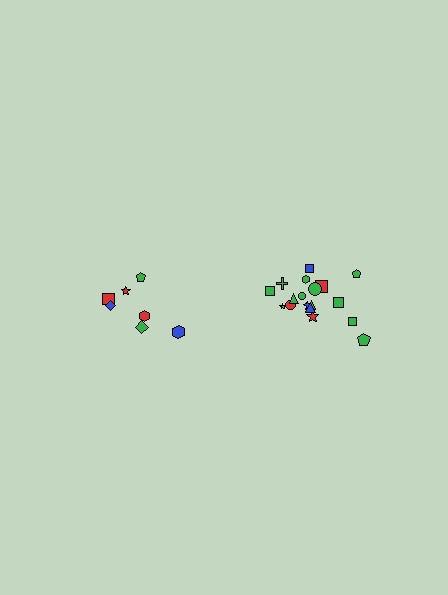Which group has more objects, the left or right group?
The right group.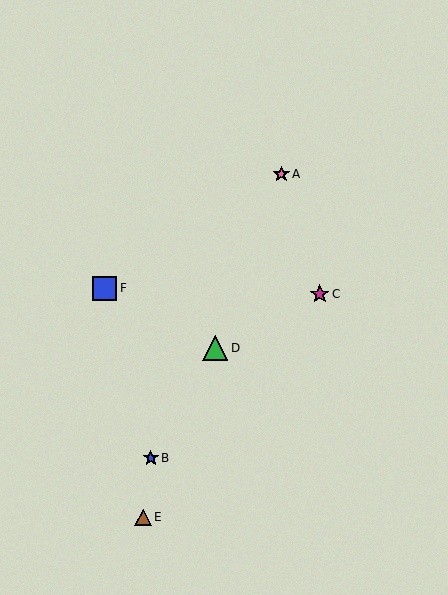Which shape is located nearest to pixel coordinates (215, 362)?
The green triangle (labeled D) at (215, 348) is nearest to that location.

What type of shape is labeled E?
Shape E is a brown triangle.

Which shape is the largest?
The green triangle (labeled D) is the largest.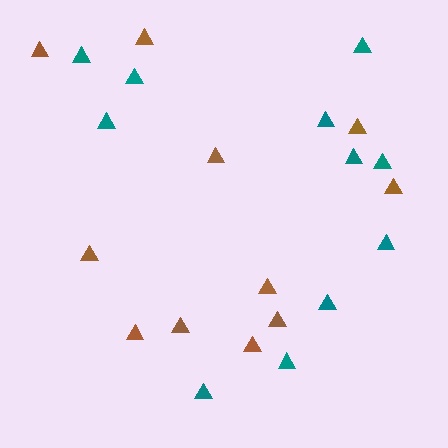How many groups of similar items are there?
There are 2 groups: one group of brown triangles (11) and one group of teal triangles (11).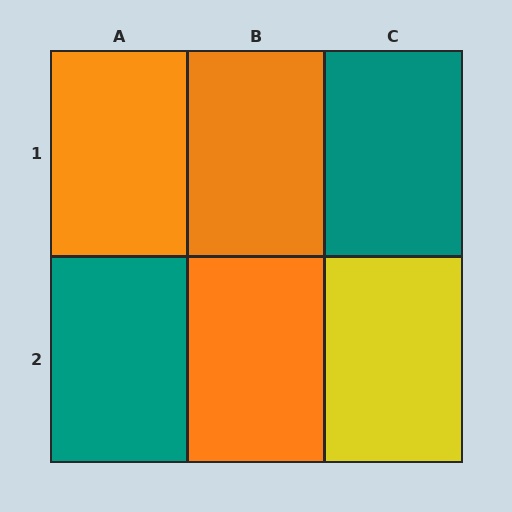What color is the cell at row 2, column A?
Teal.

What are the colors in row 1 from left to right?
Orange, orange, teal.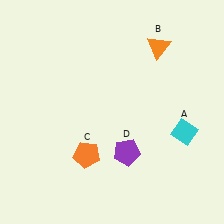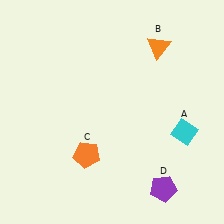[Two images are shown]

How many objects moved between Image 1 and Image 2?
1 object moved between the two images.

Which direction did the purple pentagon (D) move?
The purple pentagon (D) moved right.